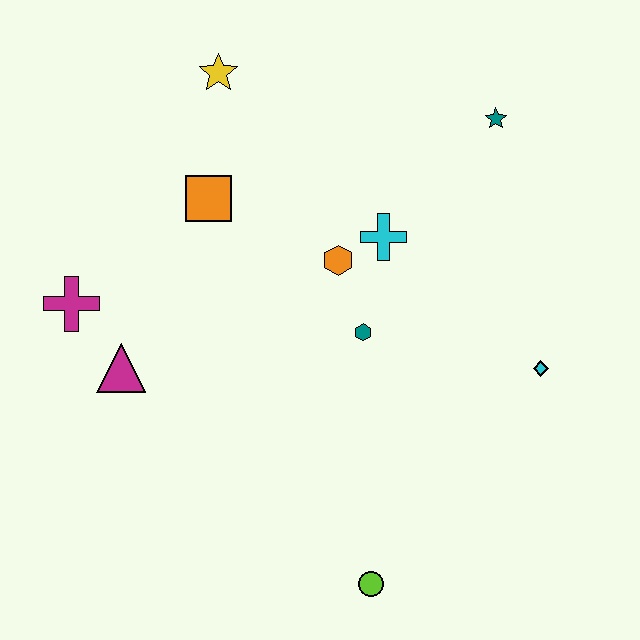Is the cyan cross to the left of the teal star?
Yes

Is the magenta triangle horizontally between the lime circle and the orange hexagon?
No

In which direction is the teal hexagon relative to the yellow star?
The teal hexagon is below the yellow star.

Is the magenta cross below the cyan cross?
Yes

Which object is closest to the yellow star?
The orange square is closest to the yellow star.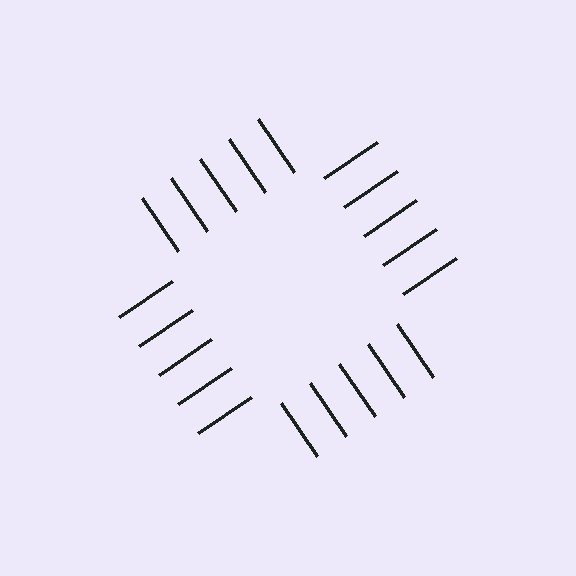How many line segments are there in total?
20 — 5 along each of the 4 edges.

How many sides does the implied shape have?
4 sides — the line-ends trace a square.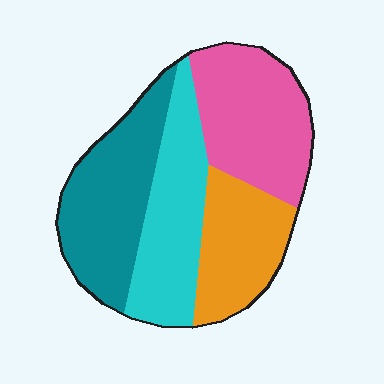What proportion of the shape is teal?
Teal takes up between a sixth and a third of the shape.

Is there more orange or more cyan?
Cyan.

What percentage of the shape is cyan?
Cyan takes up about one quarter (1/4) of the shape.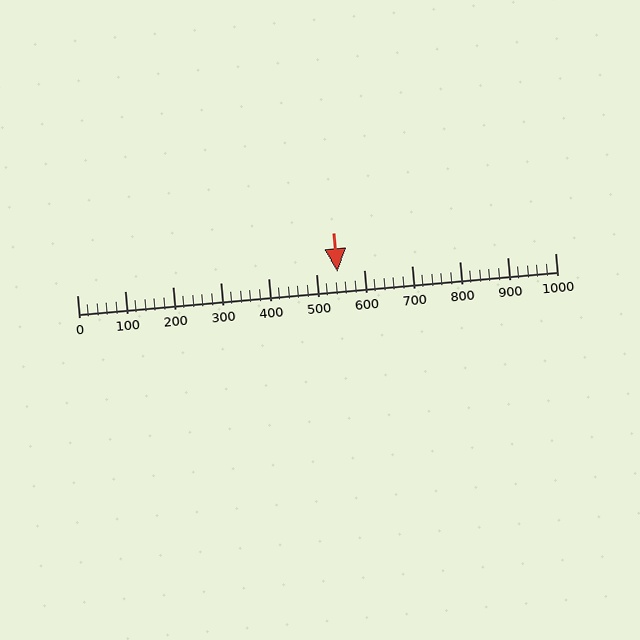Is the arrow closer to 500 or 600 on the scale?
The arrow is closer to 500.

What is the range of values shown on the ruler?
The ruler shows values from 0 to 1000.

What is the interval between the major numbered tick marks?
The major tick marks are spaced 100 units apart.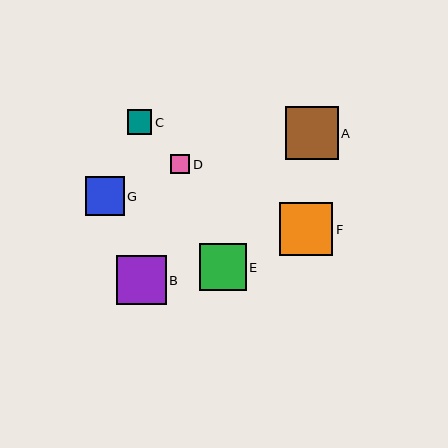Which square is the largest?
Square F is the largest with a size of approximately 53 pixels.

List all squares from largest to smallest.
From largest to smallest: F, A, B, E, G, C, D.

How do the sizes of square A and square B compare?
Square A and square B are approximately the same size.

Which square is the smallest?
Square D is the smallest with a size of approximately 19 pixels.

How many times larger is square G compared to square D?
Square G is approximately 2.0 times the size of square D.